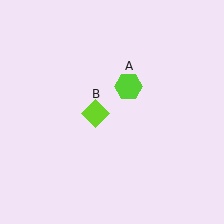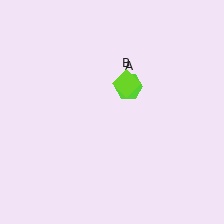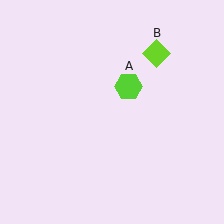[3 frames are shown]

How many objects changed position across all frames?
1 object changed position: lime diamond (object B).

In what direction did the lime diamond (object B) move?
The lime diamond (object B) moved up and to the right.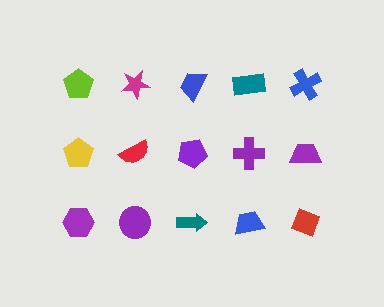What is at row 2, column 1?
A yellow pentagon.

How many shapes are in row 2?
5 shapes.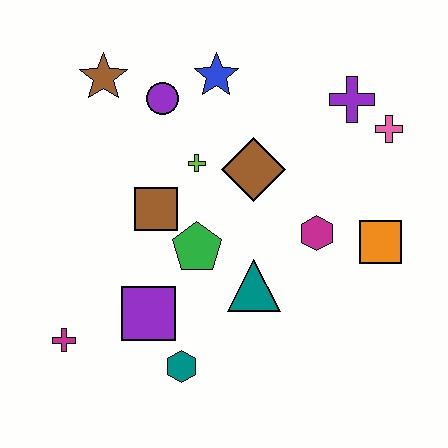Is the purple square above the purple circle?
No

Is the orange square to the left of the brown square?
No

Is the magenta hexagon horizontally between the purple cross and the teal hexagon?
Yes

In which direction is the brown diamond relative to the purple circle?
The brown diamond is to the right of the purple circle.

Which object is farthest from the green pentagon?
The pink cross is farthest from the green pentagon.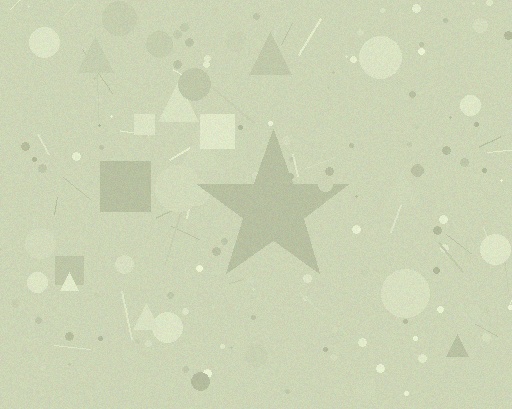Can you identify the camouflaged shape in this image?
The camouflaged shape is a star.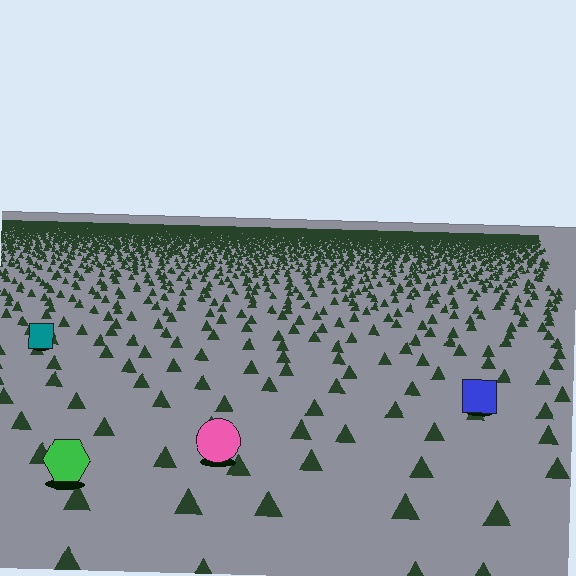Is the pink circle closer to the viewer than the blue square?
Yes. The pink circle is closer — you can tell from the texture gradient: the ground texture is coarser near it.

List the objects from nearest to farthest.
From nearest to farthest: the green hexagon, the pink circle, the blue square, the teal square.